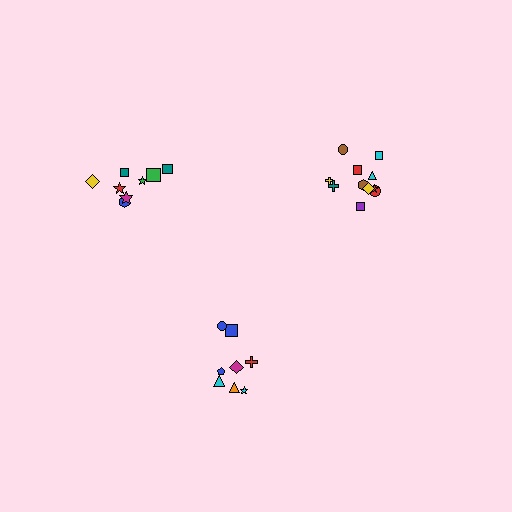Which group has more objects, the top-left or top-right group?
The top-right group.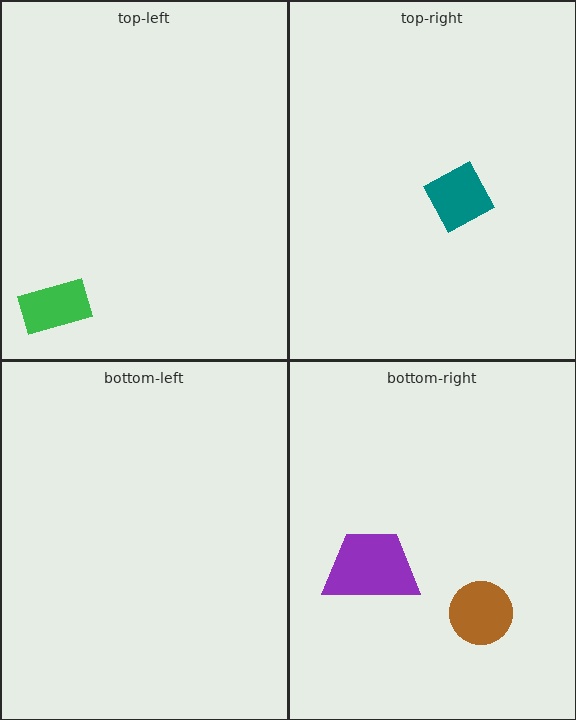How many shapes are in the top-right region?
1.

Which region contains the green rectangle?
The top-left region.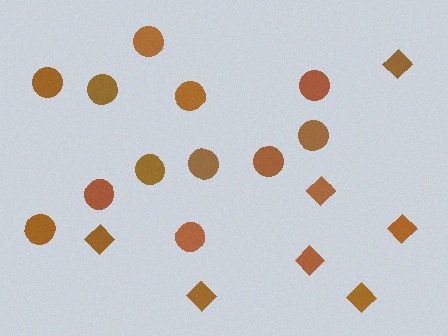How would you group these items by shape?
There are 2 groups: one group of circles (12) and one group of diamonds (7).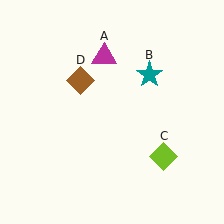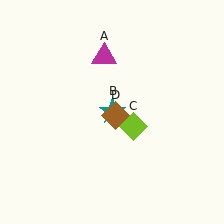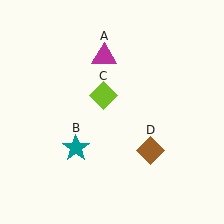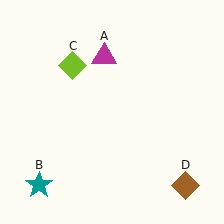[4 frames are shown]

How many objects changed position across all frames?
3 objects changed position: teal star (object B), lime diamond (object C), brown diamond (object D).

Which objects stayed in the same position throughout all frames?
Magenta triangle (object A) remained stationary.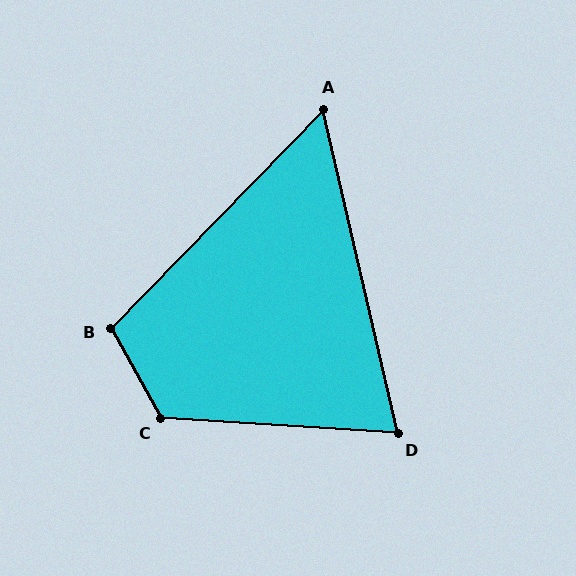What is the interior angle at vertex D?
Approximately 73 degrees (acute).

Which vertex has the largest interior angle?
C, at approximately 123 degrees.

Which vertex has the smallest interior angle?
A, at approximately 57 degrees.